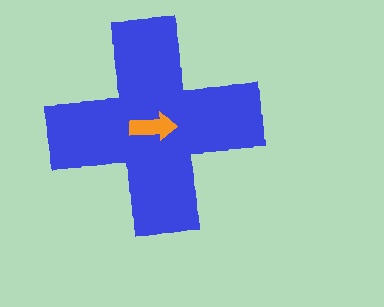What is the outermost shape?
The blue cross.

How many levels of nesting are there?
2.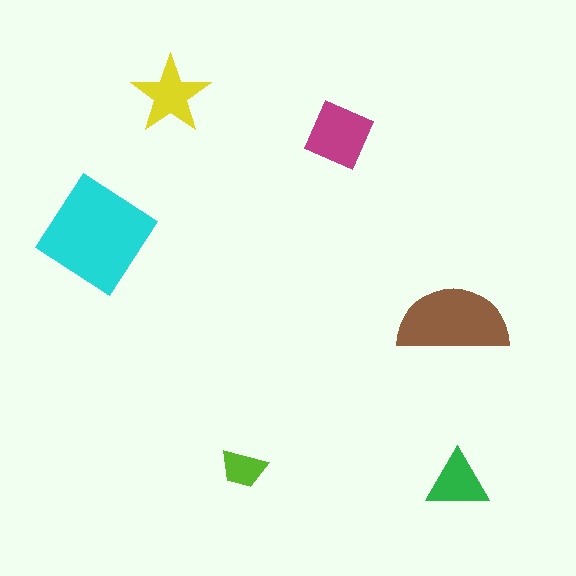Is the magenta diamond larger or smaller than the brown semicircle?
Smaller.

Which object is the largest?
The cyan diamond.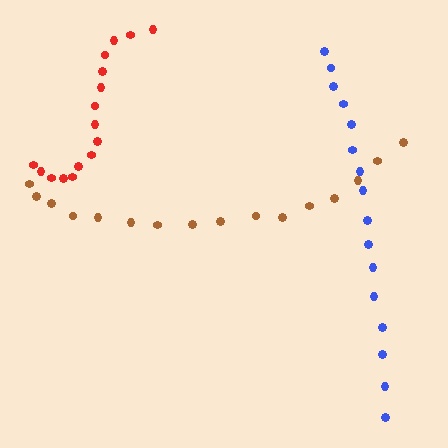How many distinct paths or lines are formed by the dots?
There are 3 distinct paths.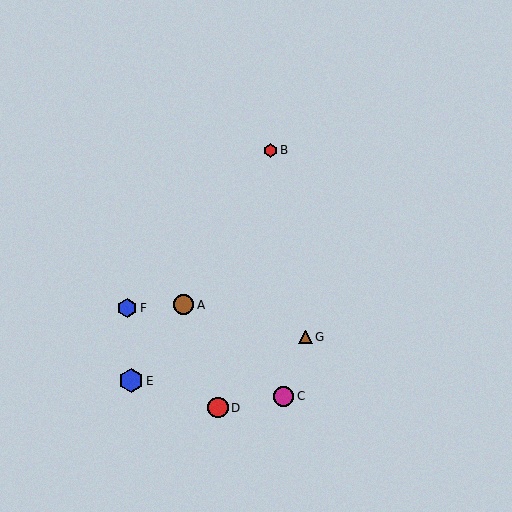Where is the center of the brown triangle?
The center of the brown triangle is at (305, 337).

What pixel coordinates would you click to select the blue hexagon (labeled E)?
Click at (131, 381) to select the blue hexagon E.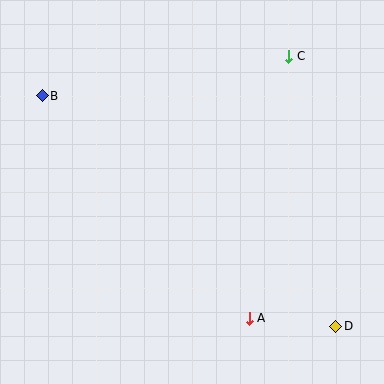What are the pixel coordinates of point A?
Point A is at (249, 318).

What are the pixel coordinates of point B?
Point B is at (42, 96).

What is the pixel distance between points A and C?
The distance between A and C is 265 pixels.